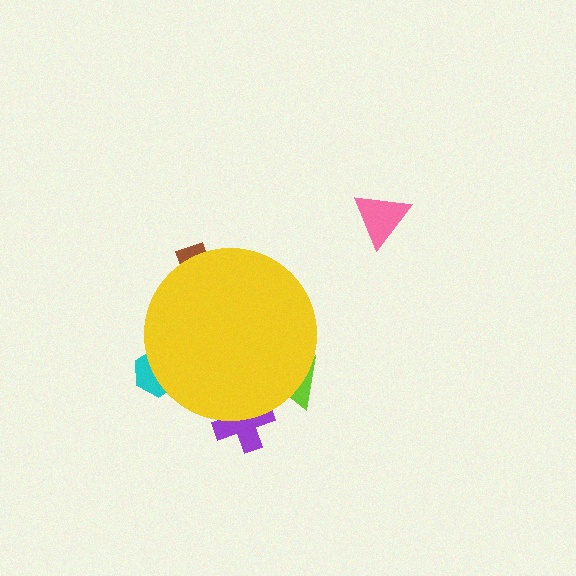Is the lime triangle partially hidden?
Yes, the lime triangle is partially hidden behind the yellow circle.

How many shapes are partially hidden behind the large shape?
4 shapes are partially hidden.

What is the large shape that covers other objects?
A yellow circle.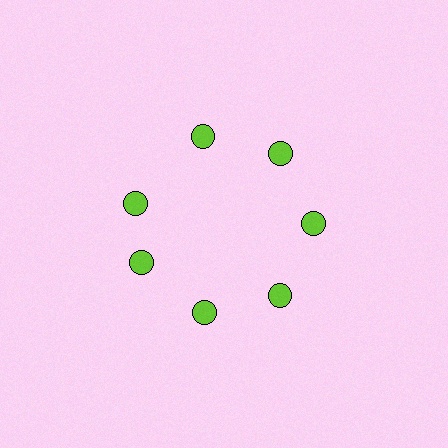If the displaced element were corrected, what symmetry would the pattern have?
It would have 7-fold rotational symmetry — the pattern would map onto itself every 51 degrees.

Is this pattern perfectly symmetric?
No. The 7 lime circles are arranged in a ring, but one element near the 10 o'clock position is rotated out of alignment along the ring, breaking the 7-fold rotational symmetry.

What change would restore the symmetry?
The symmetry would be restored by rotating it back into even spacing with its neighbors so that all 7 circles sit at equal angles and equal distance from the center.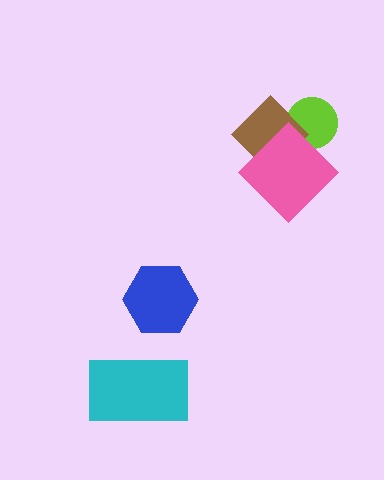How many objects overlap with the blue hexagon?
0 objects overlap with the blue hexagon.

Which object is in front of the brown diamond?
The pink diamond is in front of the brown diamond.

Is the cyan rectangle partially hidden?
No, no other shape covers it.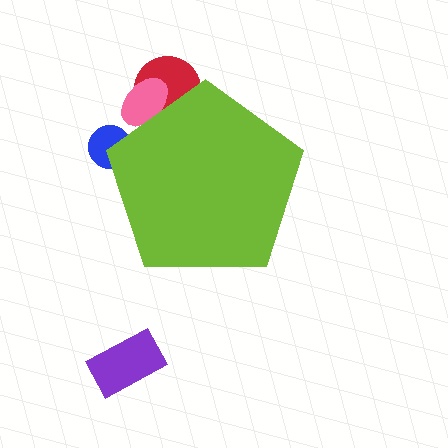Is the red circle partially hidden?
Yes, the red circle is partially hidden behind the lime pentagon.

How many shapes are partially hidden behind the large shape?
3 shapes are partially hidden.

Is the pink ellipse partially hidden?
Yes, the pink ellipse is partially hidden behind the lime pentagon.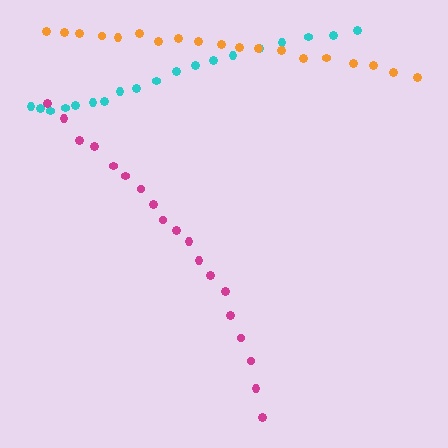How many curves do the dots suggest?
There are 3 distinct paths.